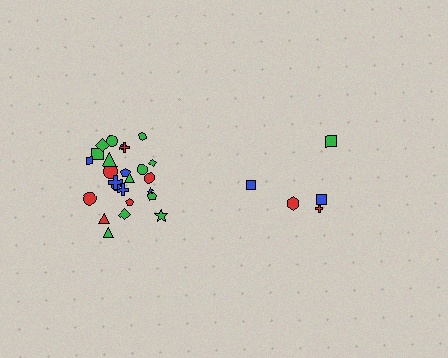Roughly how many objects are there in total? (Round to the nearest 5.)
Roughly 30 objects in total.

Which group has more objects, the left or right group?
The left group.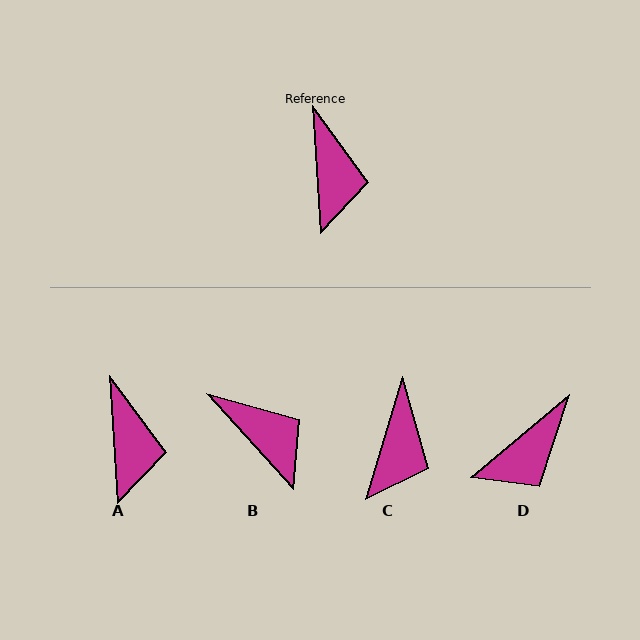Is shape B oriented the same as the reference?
No, it is off by about 39 degrees.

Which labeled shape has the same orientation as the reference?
A.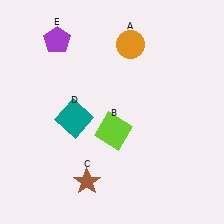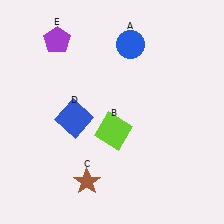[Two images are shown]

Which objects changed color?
A changed from orange to blue. D changed from teal to blue.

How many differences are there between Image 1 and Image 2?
There are 2 differences between the two images.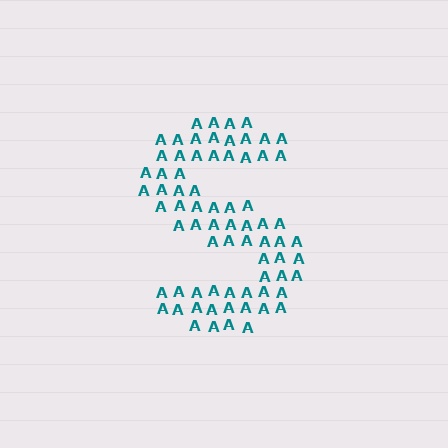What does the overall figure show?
The overall figure shows the letter S.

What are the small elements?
The small elements are letter A's.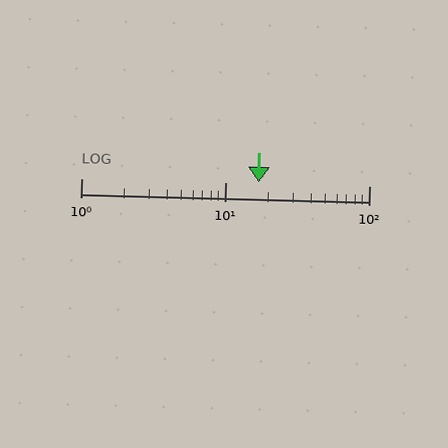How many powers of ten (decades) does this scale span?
The scale spans 2 decades, from 1 to 100.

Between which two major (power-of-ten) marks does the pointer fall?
The pointer is between 10 and 100.